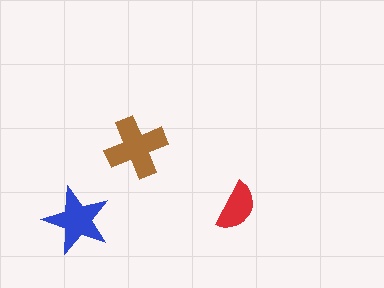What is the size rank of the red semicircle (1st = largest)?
3rd.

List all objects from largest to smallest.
The brown cross, the blue star, the red semicircle.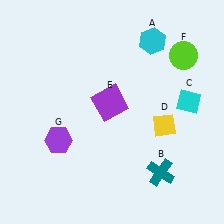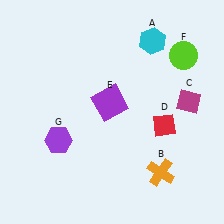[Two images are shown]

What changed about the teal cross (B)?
In Image 1, B is teal. In Image 2, it changed to orange.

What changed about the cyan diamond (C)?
In Image 1, C is cyan. In Image 2, it changed to magenta.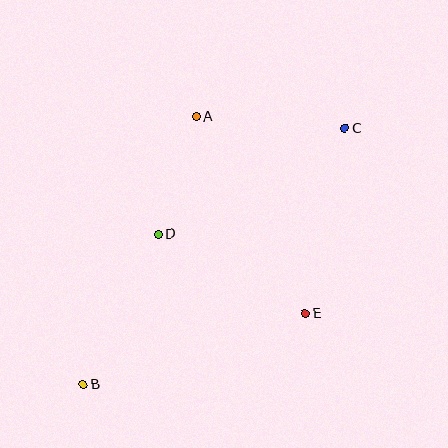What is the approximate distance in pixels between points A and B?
The distance between A and B is approximately 290 pixels.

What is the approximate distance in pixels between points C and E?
The distance between C and E is approximately 189 pixels.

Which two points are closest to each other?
Points A and D are closest to each other.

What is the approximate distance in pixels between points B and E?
The distance between B and E is approximately 233 pixels.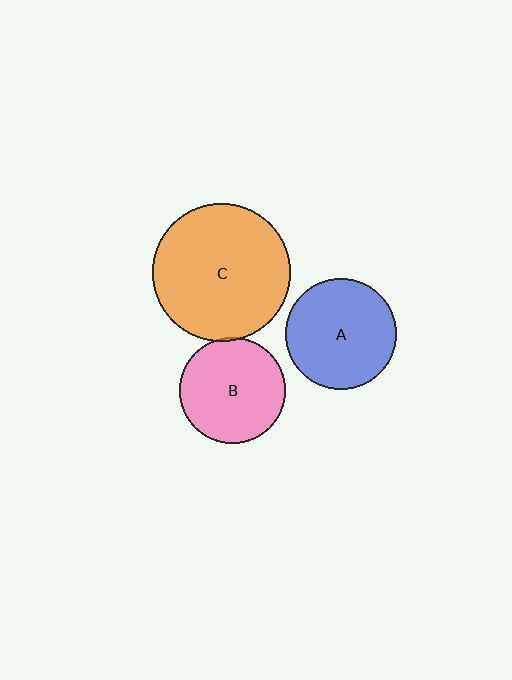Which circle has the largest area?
Circle C (orange).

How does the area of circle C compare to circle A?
Approximately 1.5 times.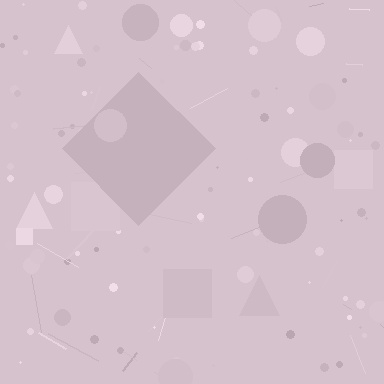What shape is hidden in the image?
A diamond is hidden in the image.